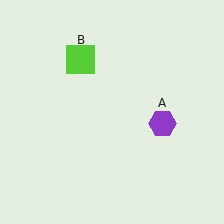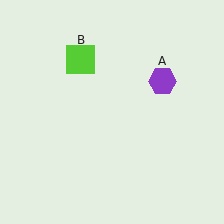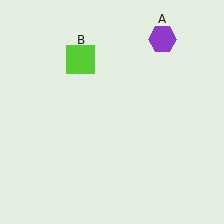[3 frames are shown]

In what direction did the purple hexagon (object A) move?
The purple hexagon (object A) moved up.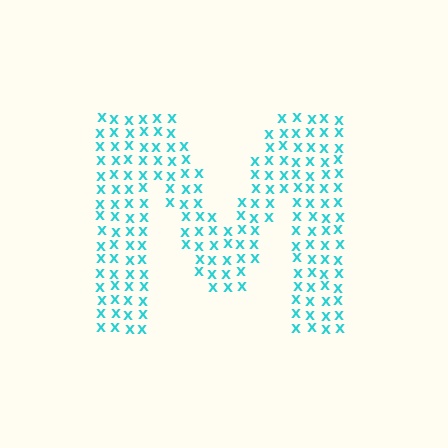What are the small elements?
The small elements are letter X's.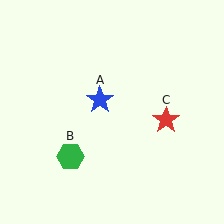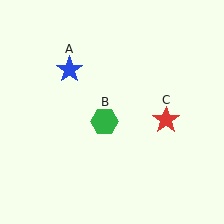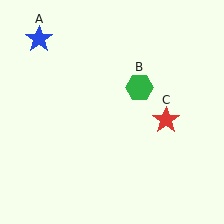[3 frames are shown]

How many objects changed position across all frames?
2 objects changed position: blue star (object A), green hexagon (object B).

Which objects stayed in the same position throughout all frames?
Red star (object C) remained stationary.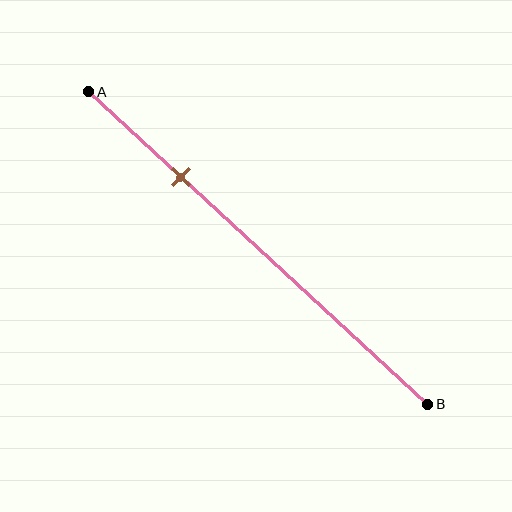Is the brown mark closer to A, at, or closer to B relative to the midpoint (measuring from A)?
The brown mark is closer to point A than the midpoint of segment AB.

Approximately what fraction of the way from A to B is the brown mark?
The brown mark is approximately 25% of the way from A to B.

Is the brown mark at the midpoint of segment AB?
No, the mark is at about 25% from A, not at the 50% midpoint.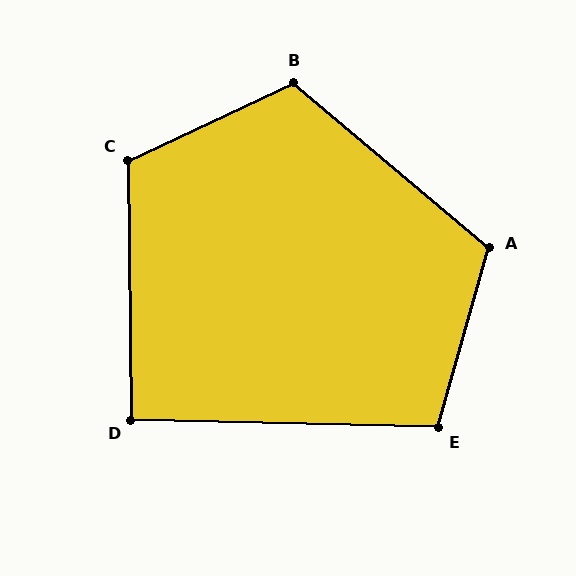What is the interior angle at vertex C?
Approximately 114 degrees (obtuse).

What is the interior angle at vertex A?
Approximately 114 degrees (obtuse).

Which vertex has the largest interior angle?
B, at approximately 115 degrees.